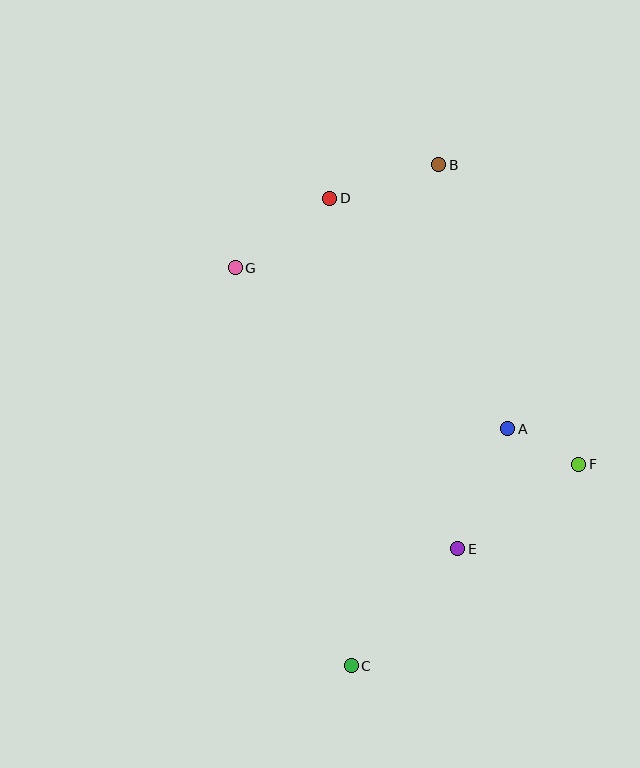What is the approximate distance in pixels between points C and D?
The distance between C and D is approximately 468 pixels.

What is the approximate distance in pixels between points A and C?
The distance between A and C is approximately 284 pixels.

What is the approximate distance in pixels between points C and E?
The distance between C and E is approximately 158 pixels.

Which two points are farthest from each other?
Points B and C are farthest from each other.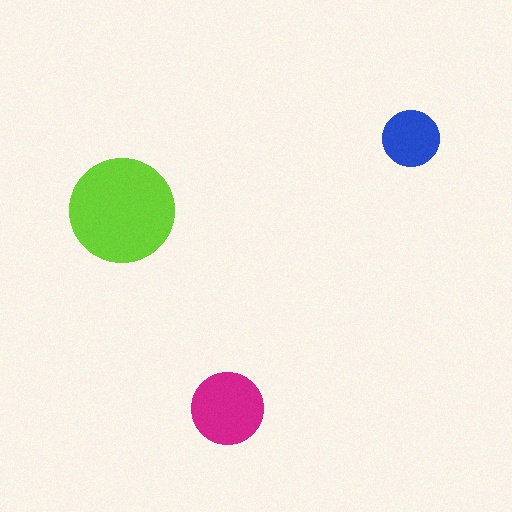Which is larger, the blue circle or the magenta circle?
The magenta one.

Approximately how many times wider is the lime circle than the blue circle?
About 2 times wider.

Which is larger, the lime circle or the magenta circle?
The lime one.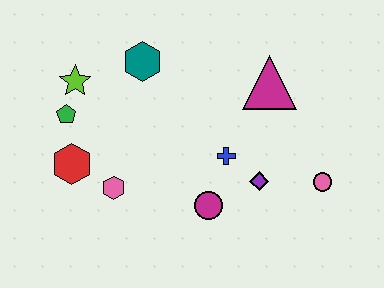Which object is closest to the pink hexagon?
The red hexagon is closest to the pink hexagon.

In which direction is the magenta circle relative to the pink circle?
The magenta circle is to the left of the pink circle.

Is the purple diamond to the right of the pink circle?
No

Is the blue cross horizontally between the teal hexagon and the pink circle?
Yes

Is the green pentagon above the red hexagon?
Yes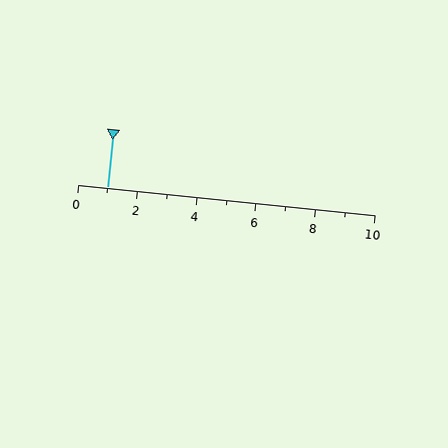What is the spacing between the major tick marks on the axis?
The major ticks are spaced 2 apart.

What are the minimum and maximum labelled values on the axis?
The axis runs from 0 to 10.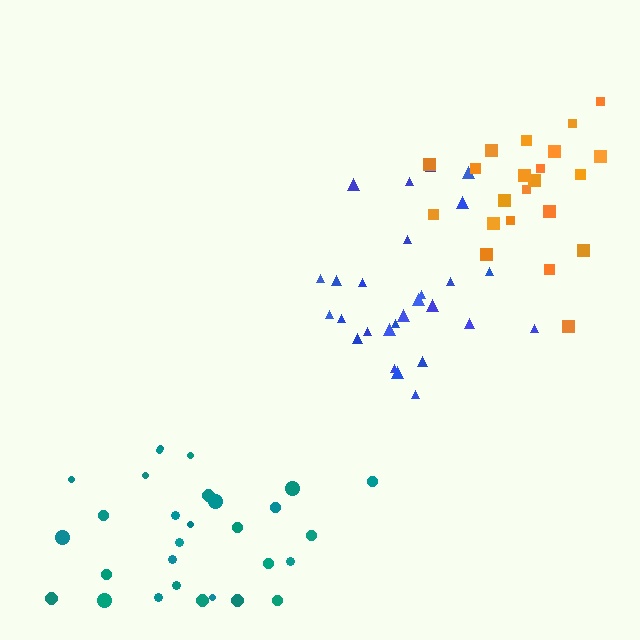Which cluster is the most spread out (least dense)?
Teal.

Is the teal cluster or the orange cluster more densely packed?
Orange.